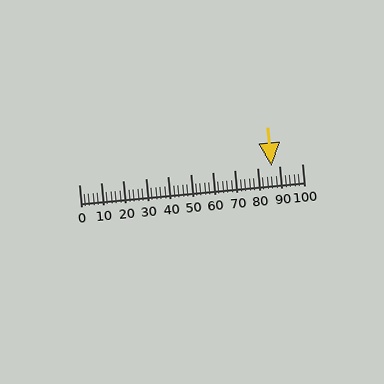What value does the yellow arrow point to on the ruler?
The yellow arrow points to approximately 86.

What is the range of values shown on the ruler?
The ruler shows values from 0 to 100.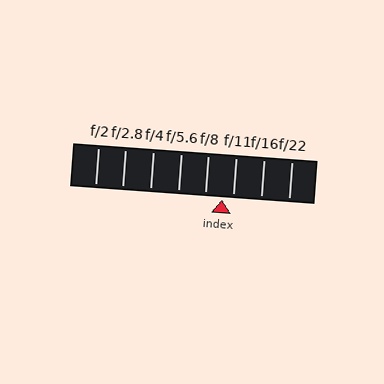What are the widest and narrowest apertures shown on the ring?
The widest aperture shown is f/2 and the narrowest is f/22.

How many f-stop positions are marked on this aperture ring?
There are 8 f-stop positions marked.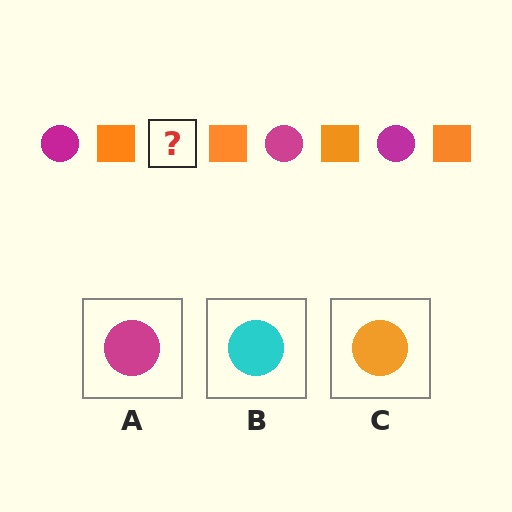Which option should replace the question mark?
Option A.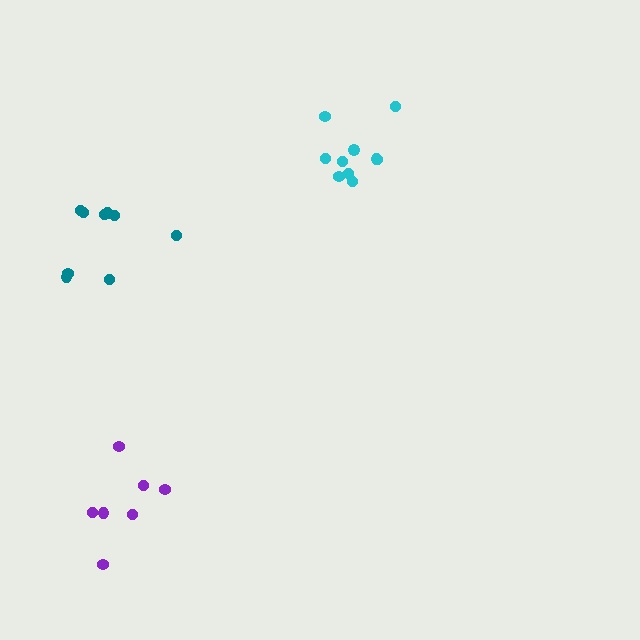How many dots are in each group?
Group 1: 10 dots, Group 2: 9 dots, Group 3: 7 dots (26 total).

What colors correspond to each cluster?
The clusters are colored: cyan, teal, purple.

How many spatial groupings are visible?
There are 3 spatial groupings.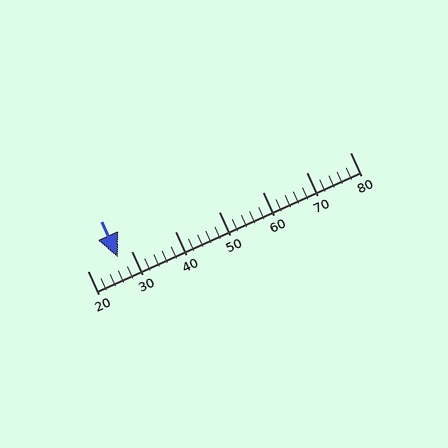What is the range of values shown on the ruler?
The ruler shows values from 20 to 80.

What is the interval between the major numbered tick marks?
The major tick marks are spaced 10 units apart.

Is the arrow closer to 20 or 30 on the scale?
The arrow is closer to 30.